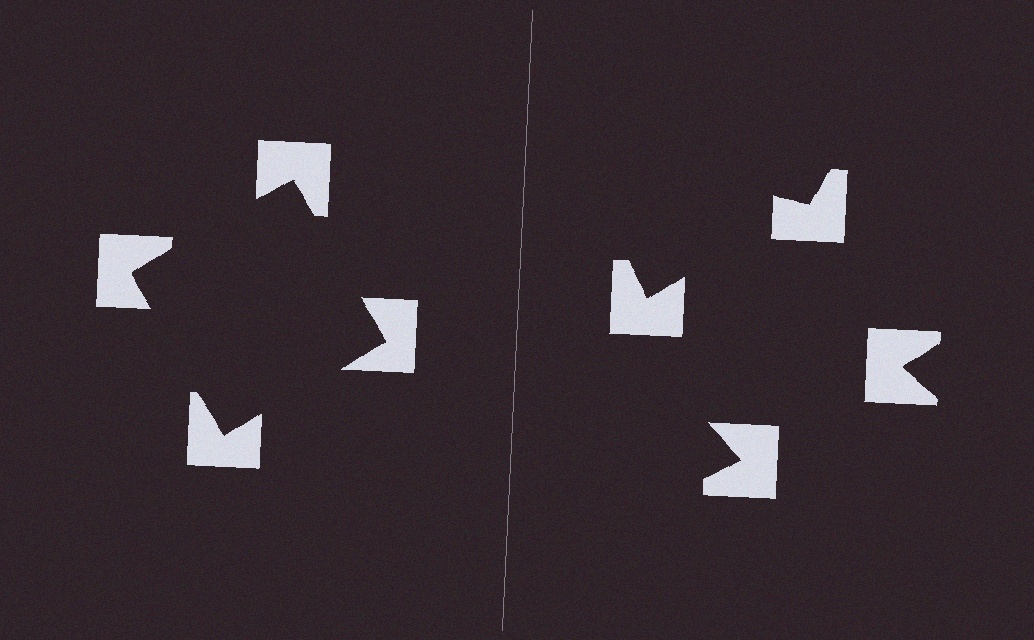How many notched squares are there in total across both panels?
8 — 4 on each side.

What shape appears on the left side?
An illusory square.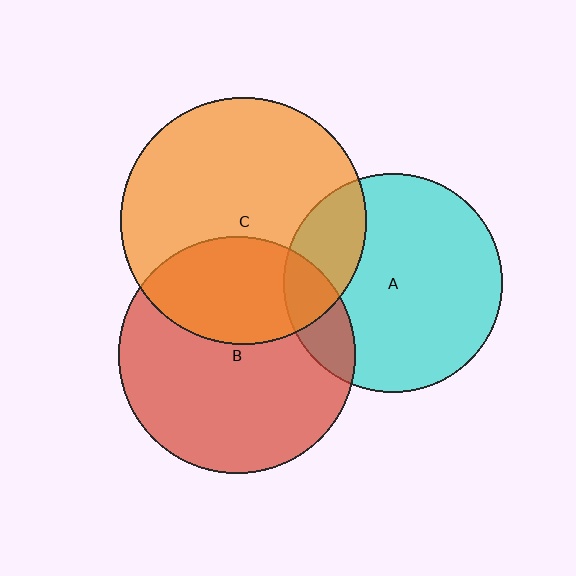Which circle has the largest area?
Circle C (orange).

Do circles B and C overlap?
Yes.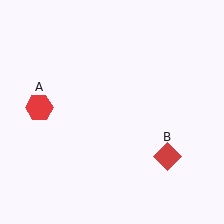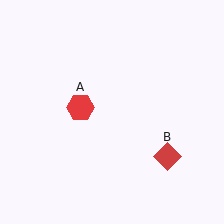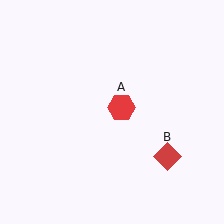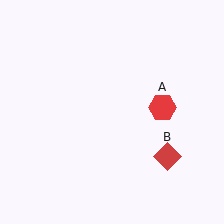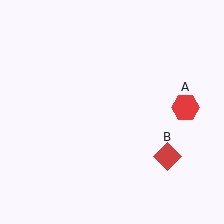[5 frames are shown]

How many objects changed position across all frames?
1 object changed position: red hexagon (object A).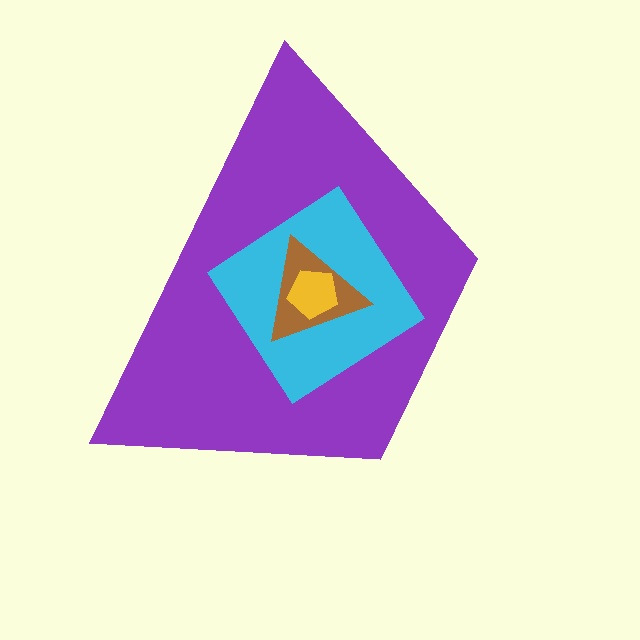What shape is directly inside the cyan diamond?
The brown triangle.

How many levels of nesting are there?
4.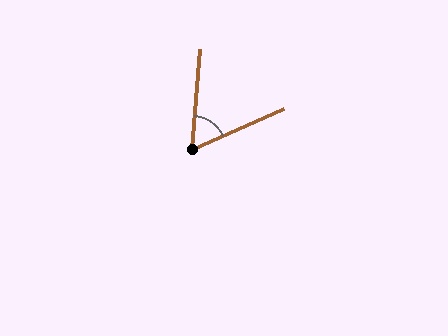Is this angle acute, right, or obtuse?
It is acute.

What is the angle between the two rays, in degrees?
Approximately 61 degrees.